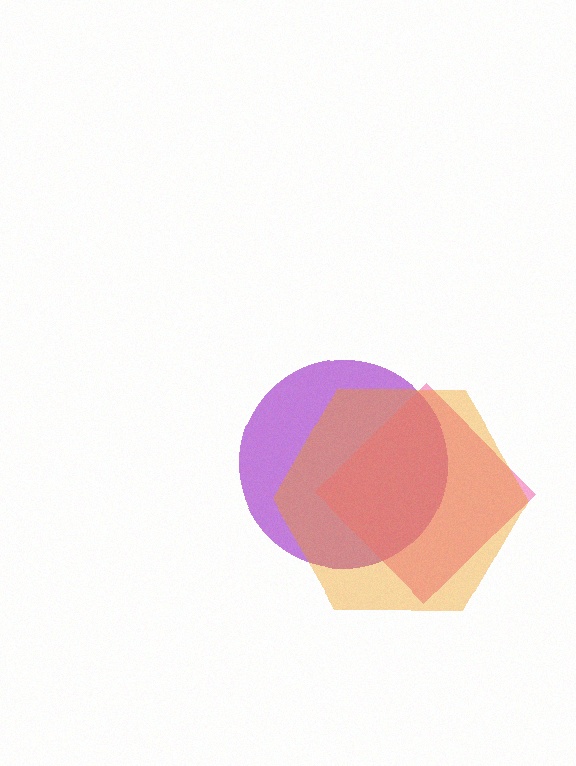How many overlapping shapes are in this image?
There are 3 overlapping shapes in the image.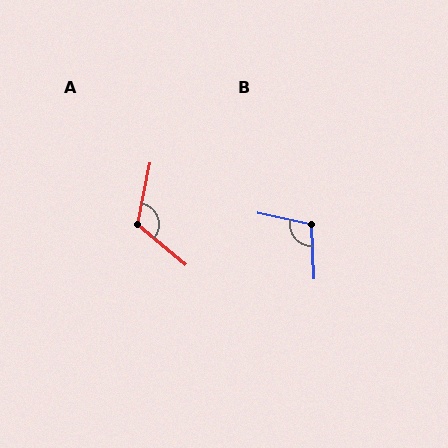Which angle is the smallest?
B, at approximately 104 degrees.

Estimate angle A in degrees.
Approximately 118 degrees.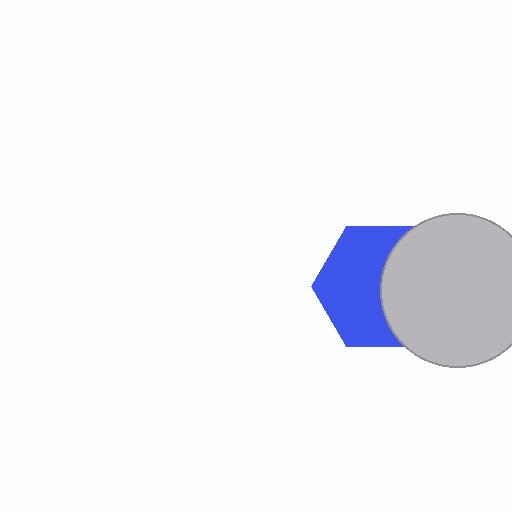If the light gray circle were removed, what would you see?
You would see the complete blue hexagon.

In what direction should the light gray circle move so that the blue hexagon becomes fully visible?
The light gray circle should move right. That is the shortest direction to clear the overlap and leave the blue hexagon fully visible.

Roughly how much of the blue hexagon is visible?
About half of it is visible (roughly 58%).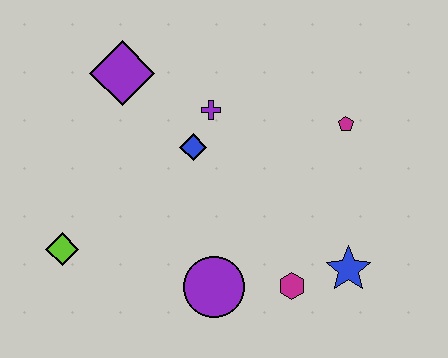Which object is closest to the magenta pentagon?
The purple cross is closest to the magenta pentagon.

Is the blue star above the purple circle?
Yes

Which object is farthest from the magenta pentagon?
The lime diamond is farthest from the magenta pentagon.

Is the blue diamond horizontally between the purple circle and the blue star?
No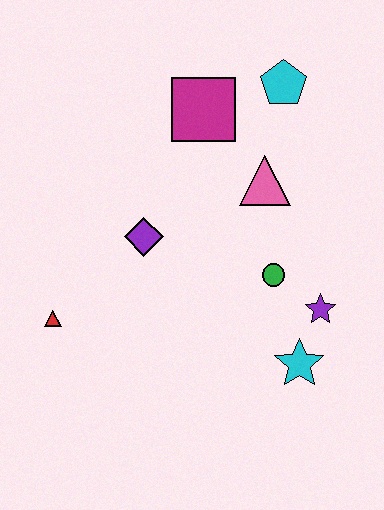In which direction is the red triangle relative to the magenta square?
The red triangle is below the magenta square.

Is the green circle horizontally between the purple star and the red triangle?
Yes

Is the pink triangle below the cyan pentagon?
Yes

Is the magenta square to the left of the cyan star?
Yes